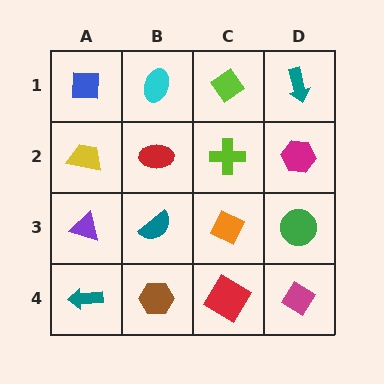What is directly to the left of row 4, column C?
A brown hexagon.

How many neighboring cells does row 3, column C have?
4.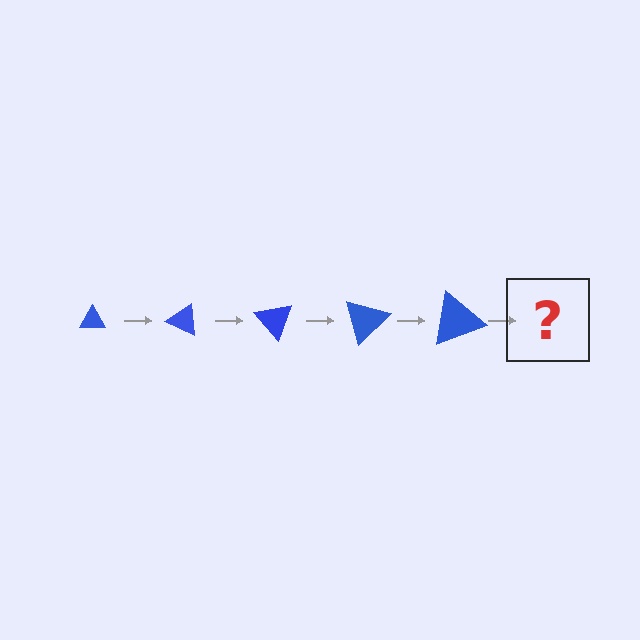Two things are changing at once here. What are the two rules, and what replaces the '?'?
The two rules are that the triangle grows larger each step and it rotates 25 degrees each step. The '?' should be a triangle, larger than the previous one and rotated 125 degrees from the start.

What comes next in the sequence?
The next element should be a triangle, larger than the previous one and rotated 125 degrees from the start.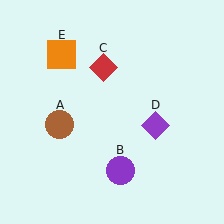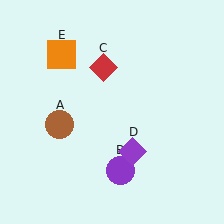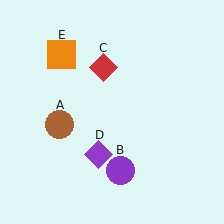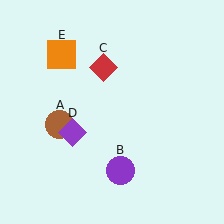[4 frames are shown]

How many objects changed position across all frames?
1 object changed position: purple diamond (object D).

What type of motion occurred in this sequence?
The purple diamond (object D) rotated clockwise around the center of the scene.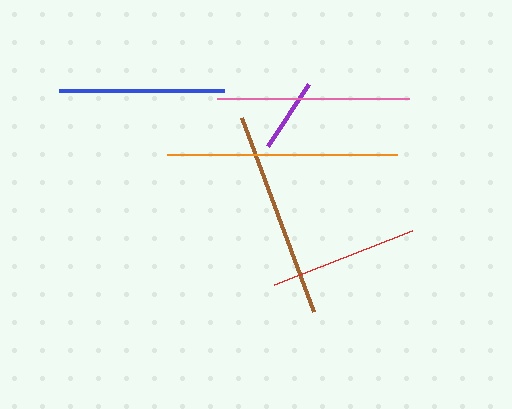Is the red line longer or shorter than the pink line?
The pink line is longer than the red line.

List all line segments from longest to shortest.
From longest to shortest: orange, brown, pink, blue, red, purple.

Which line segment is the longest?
The orange line is the longest at approximately 230 pixels.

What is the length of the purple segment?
The purple segment is approximately 75 pixels long.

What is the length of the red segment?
The red segment is approximately 148 pixels long.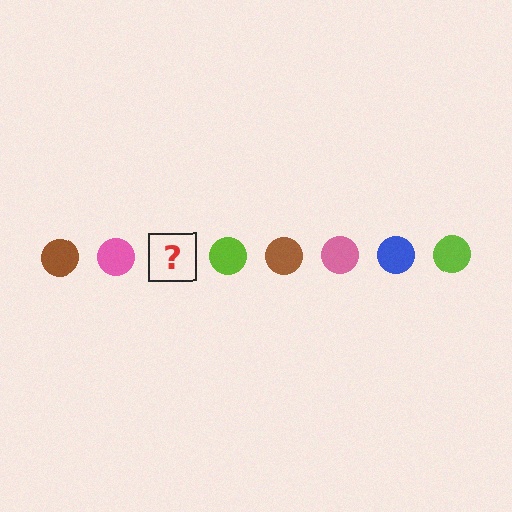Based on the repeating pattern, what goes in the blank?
The blank should be a blue circle.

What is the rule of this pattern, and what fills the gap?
The rule is that the pattern cycles through brown, pink, blue, lime circles. The gap should be filled with a blue circle.